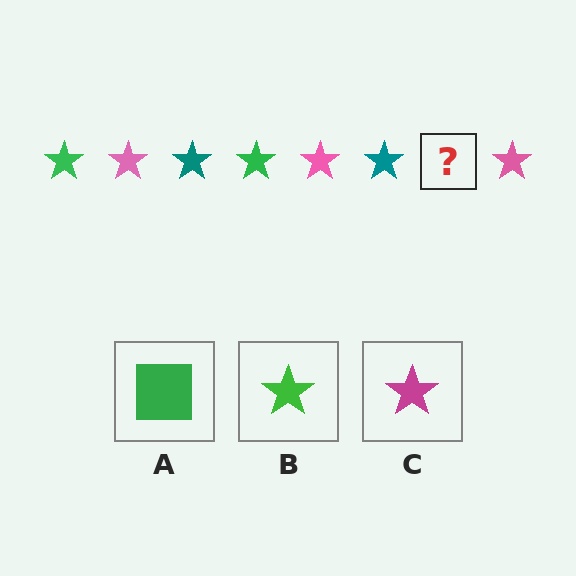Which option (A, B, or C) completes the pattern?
B.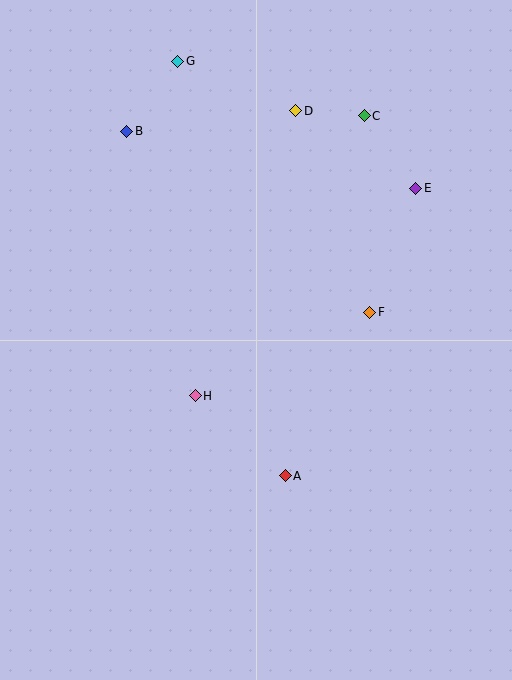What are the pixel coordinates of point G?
Point G is at (178, 61).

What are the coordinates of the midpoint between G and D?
The midpoint between G and D is at (237, 86).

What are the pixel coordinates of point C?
Point C is at (364, 116).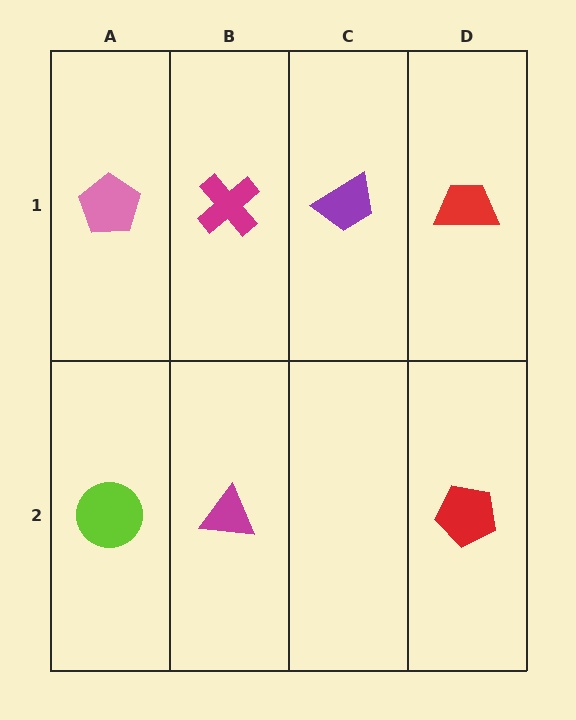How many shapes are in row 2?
3 shapes.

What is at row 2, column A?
A lime circle.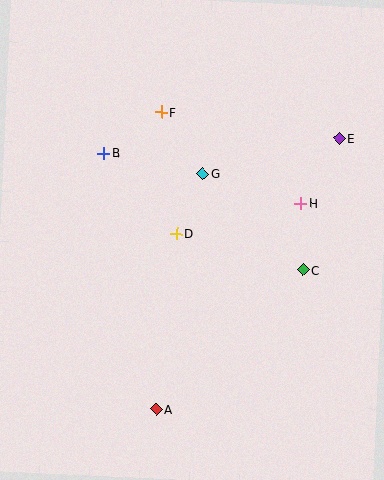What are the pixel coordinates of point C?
Point C is at (303, 270).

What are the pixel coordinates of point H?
Point H is at (300, 203).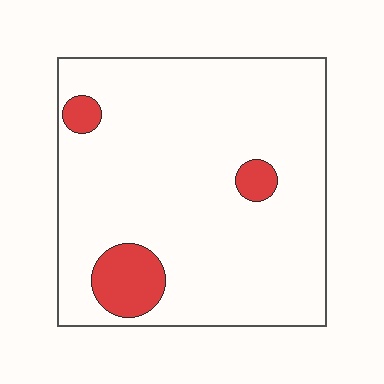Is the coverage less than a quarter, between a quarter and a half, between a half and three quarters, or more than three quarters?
Less than a quarter.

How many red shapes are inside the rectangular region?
3.